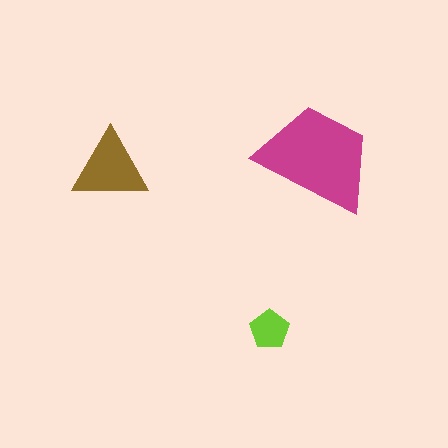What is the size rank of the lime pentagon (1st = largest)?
3rd.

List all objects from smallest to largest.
The lime pentagon, the brown triangle, the magenta trapezoid.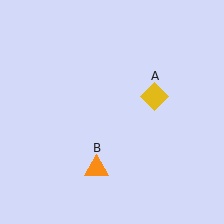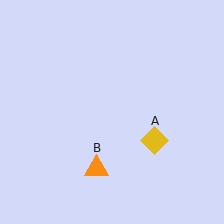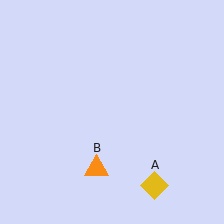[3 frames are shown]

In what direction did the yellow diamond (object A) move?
The yellow diamond (object A) moved down.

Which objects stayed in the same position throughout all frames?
Orange triangle (object B) remained stationary.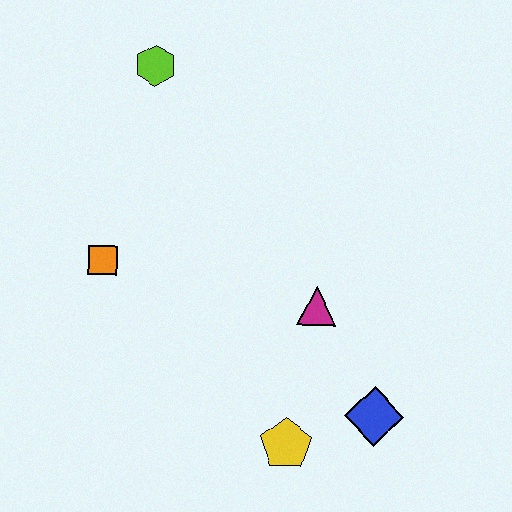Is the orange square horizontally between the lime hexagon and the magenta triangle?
No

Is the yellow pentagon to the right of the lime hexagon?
Yes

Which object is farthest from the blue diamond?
The lime hexagon is farthest from the blue diamond.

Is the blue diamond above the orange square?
No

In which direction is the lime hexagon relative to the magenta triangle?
The lime hexagon is above the magenta triangle.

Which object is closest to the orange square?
The lime hexagon is closest to the orange square.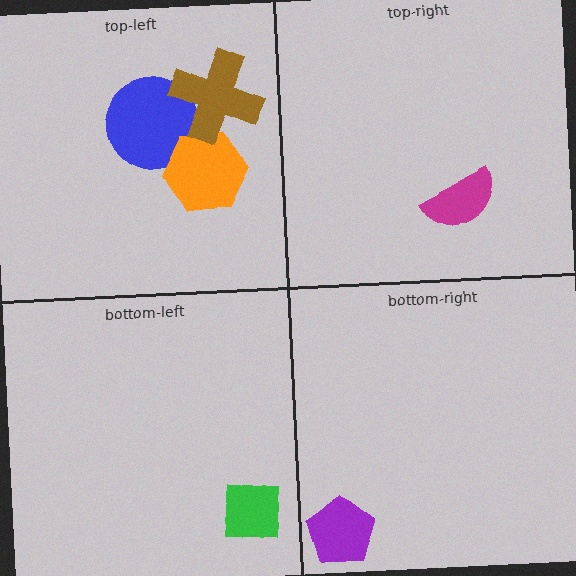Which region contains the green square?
The bottom-left region.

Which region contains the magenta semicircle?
The top-right region.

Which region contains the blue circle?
The top-left region.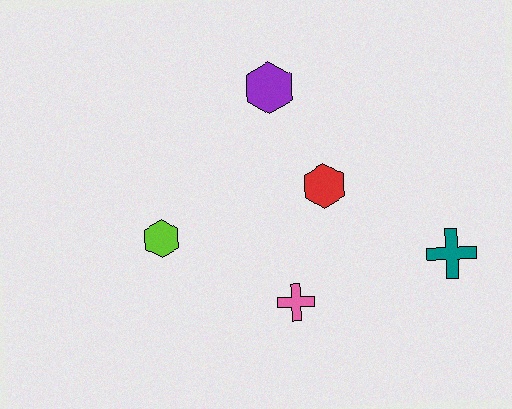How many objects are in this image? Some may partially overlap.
There are 5 objects.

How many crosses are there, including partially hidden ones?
There are 2 crosses.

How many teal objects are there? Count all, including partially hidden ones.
There is 1 teal object.